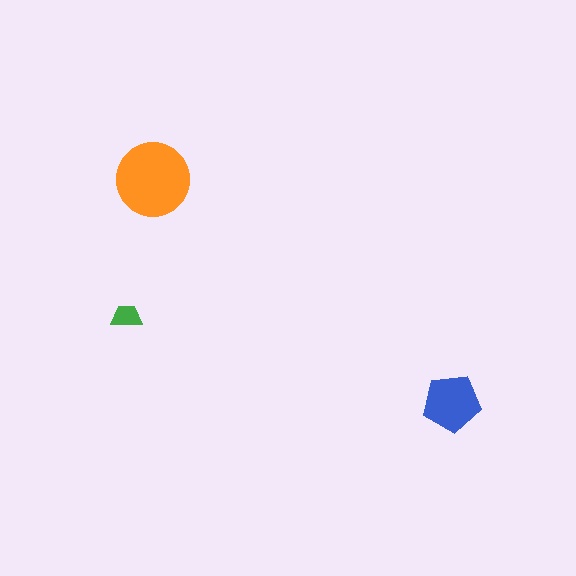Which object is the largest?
The orange circle.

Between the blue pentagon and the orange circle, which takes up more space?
The orange circle.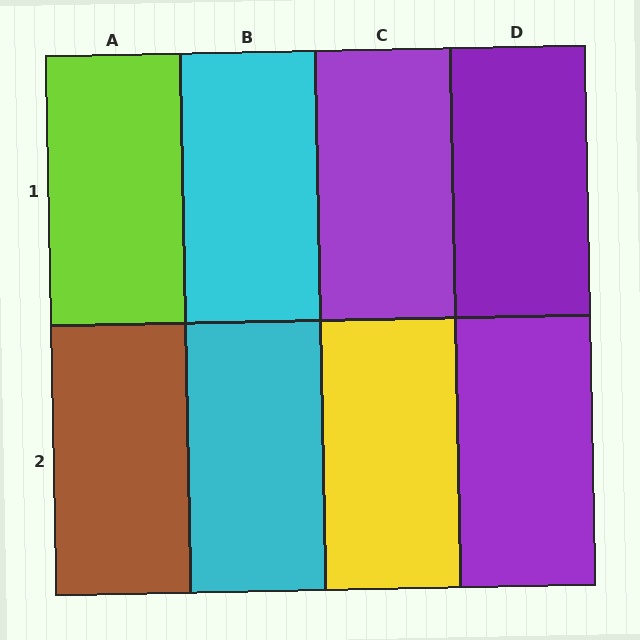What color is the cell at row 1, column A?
Lime.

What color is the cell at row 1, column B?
Cyan.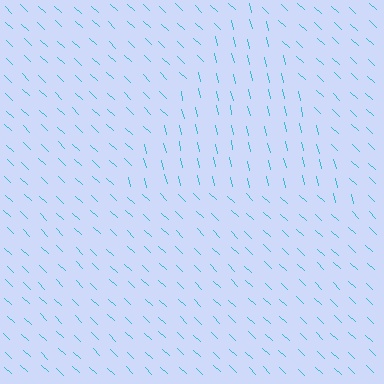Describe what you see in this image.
The image is filled with small cyan line segments. A triangle region in the image has lines oriented differently from the surrounding lines, creating a visible texture boundary.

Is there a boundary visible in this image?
Yes, there is a texture boundary formed by a change in line orientation.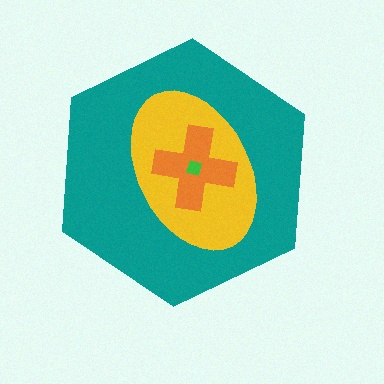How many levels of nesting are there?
4.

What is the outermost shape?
The teal hexagon.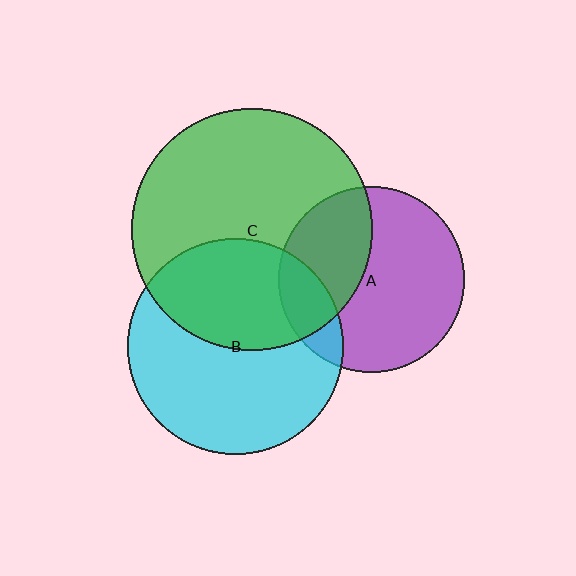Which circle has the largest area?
Circle C (green).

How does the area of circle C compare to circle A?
Approximately 1.7 times.